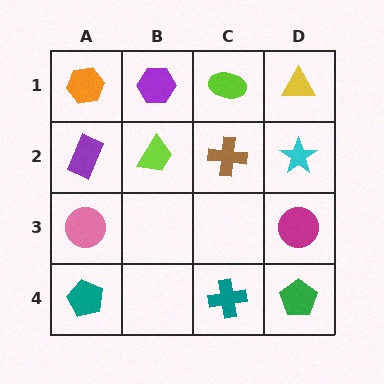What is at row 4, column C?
A teal cross.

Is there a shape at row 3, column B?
No, that cell is empty.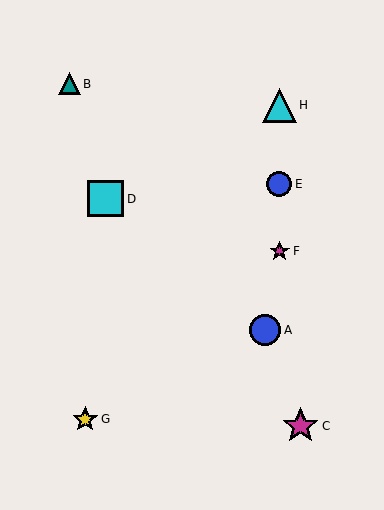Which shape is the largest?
The cyan square (labeled D) is the largest.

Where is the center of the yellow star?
The center of the yellow star is at (85, 419).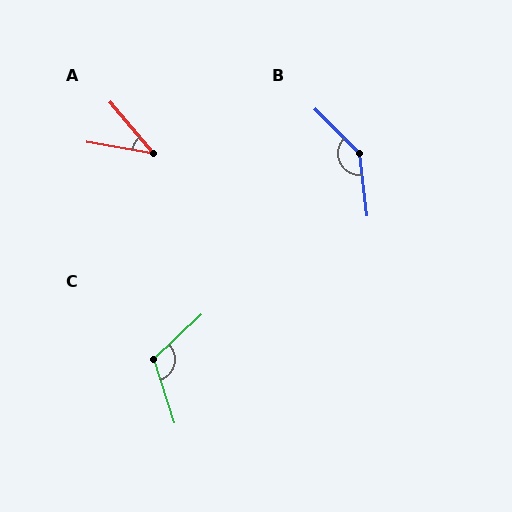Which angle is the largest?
B, at approximately 142 degrees.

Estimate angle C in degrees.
Approximately 115 degrees.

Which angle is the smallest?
A, at approximately 40 degrees.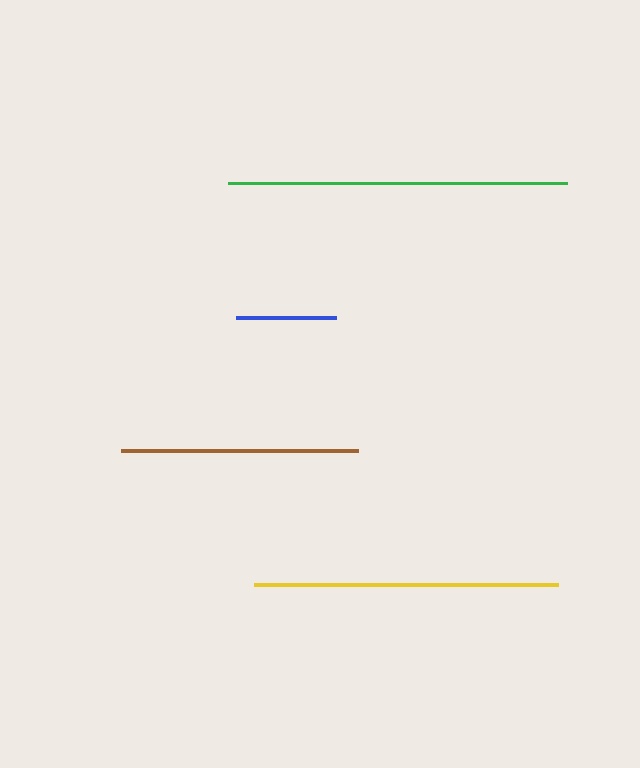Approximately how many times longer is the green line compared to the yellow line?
The green line is approximately 1.1 times the length of the yellow line.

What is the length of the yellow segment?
The yellow segment is approximately 304 pixels long.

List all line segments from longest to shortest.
From longest to shortest: green, yellow, brown, blue.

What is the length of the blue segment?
The blue segment is approximately 100 pixels long.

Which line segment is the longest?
The green line is the longest at approximately 339 pixels.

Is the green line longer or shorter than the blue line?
The green line is longer than the blue line.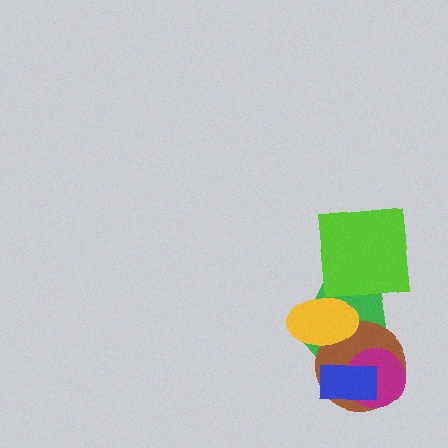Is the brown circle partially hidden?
Yes, it is partially covered by another shape.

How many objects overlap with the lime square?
1 object overlaps with the lime square.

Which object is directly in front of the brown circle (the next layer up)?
The magenta circle is directly in front of the brown circle.